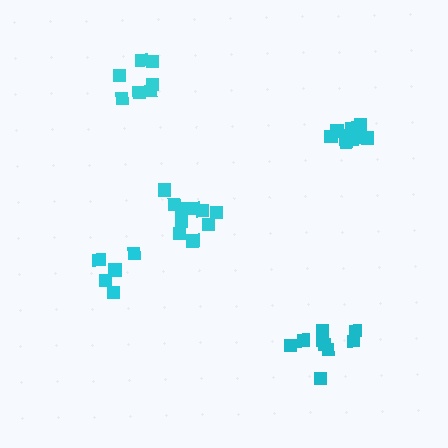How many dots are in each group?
Group 1: 5 dots, Group 2: 11 dots, Group 3: 9 dots, Group 4: 10 dots, Group 5: 7 dots (42 total).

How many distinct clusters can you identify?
There are 5 distinct clusters.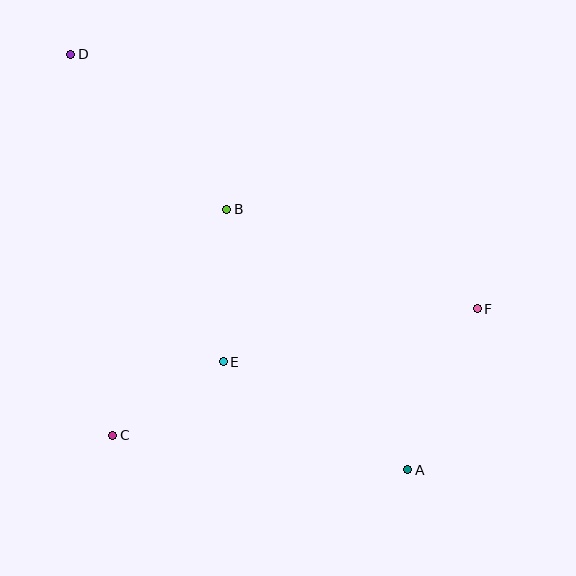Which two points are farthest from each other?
Points A and D are farthest from each other.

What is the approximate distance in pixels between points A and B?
The distance between A and B is approximately 317 pixels.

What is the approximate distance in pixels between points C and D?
The distance between C and D is approximately 384 pixels.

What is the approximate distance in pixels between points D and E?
The distance between D and E is approximately 343 pixels.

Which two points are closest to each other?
Points C and E are closest to each other.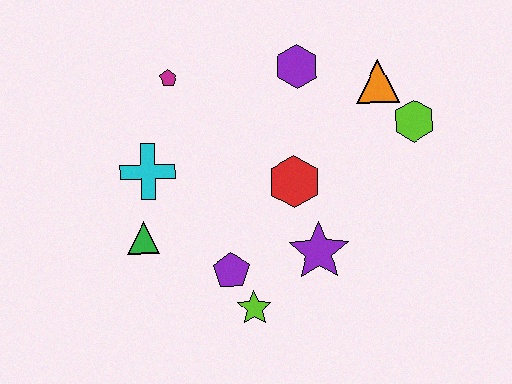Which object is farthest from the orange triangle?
The green triangle is farthest from the orange triangle.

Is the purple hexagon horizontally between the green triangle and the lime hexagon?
Yes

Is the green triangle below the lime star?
No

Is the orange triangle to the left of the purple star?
No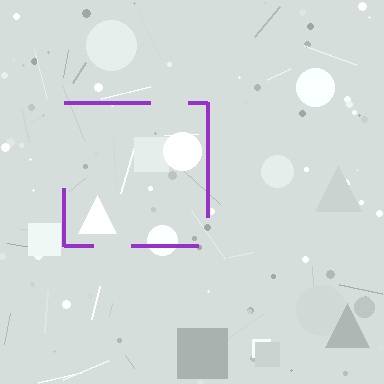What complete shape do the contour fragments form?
The contour fragments form a square.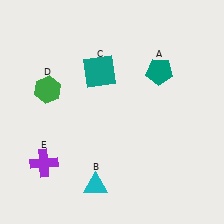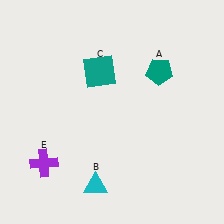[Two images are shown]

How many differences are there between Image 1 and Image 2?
There is 1 difference between the two images.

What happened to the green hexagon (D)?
The green hexagon (D) was removed in Image 2. It was in the top-left area of Image 1.